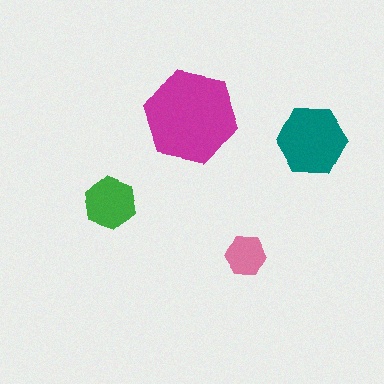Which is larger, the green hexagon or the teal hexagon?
The teal one.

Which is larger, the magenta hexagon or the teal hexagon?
The magenta one.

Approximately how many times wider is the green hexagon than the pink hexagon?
About 1.5 times wider.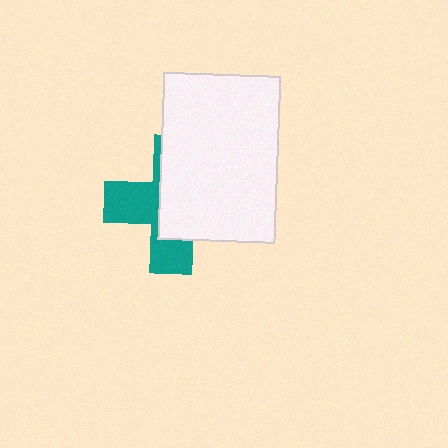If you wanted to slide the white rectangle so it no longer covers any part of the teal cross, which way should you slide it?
Slide it right — that is the most direct way to separate the two shapes.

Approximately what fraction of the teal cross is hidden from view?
Roughly 59% of the teal cross is hidden behind the white rectangle.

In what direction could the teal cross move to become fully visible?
The teal cross could move left. That would shift it out from behind the white rectangle entirely.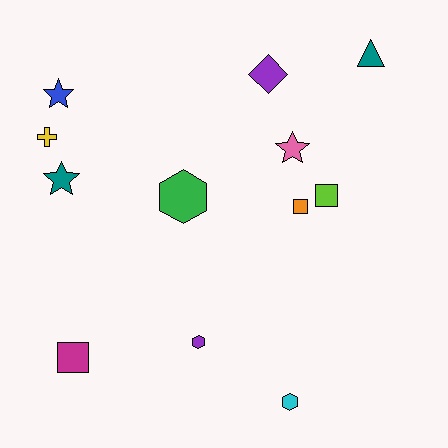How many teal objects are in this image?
There are 2 teal objects.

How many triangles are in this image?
There is 1 triangle.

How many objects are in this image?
There are 12 objects.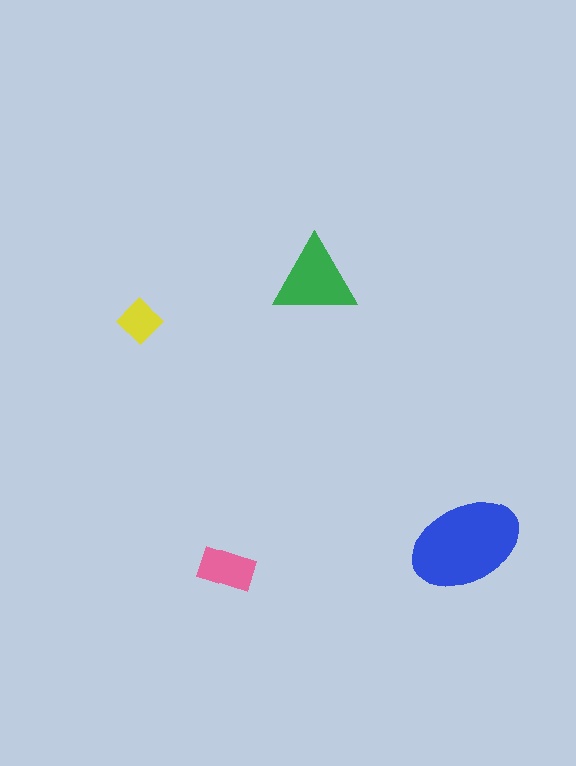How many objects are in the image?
There are 4 objects in the image.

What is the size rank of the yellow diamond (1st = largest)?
4th.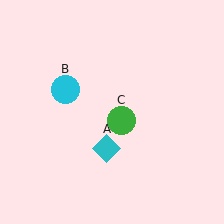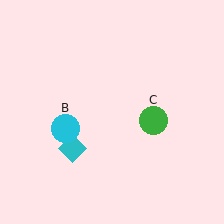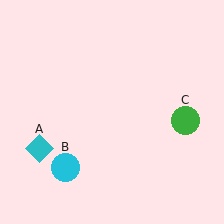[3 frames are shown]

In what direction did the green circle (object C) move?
The green circle (object C) moved right.